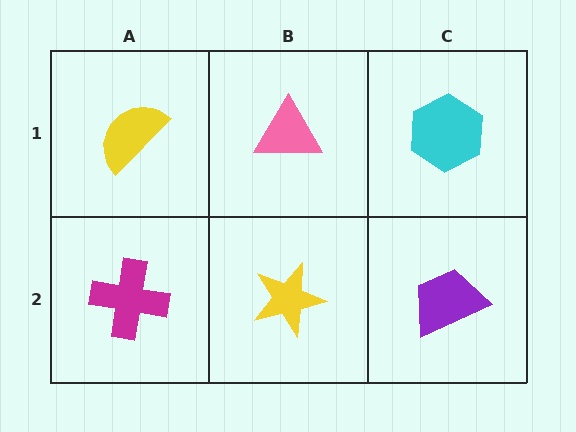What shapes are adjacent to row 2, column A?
A yellow semicircle (row 1, column A), a yellow star (row 2, column B).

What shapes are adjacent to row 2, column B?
A pink triangle (row 1, column B), a magenta cross (row 2, column A), a purple trapezoid (row 2, column C).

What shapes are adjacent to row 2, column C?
A cyan hexagon (row 1, column C), a yellow star (row 2, column B).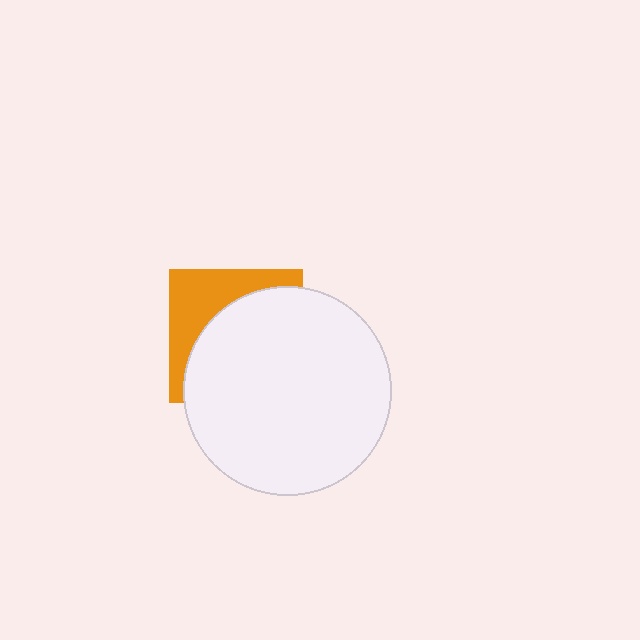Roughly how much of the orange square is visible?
A small part of it is visible (roughly 34%).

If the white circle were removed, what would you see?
You would see the complete orange square.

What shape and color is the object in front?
The object in front is a white circle.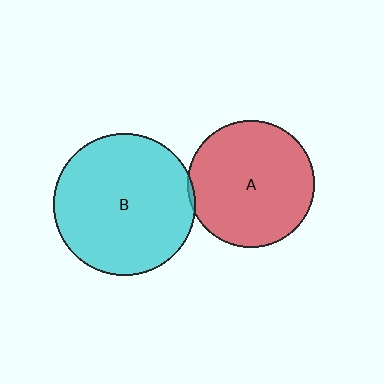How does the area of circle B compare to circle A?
Approximately 1.3 times.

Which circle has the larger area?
Circle B (cyan).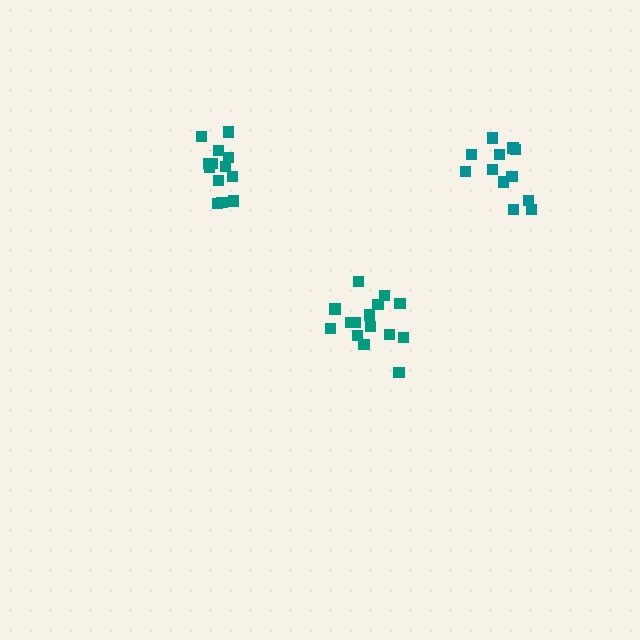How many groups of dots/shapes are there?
There are 3 groups.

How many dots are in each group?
Group 1: 13 dots, Group 2: 12 dots, Group 3: 15 dots (40 total).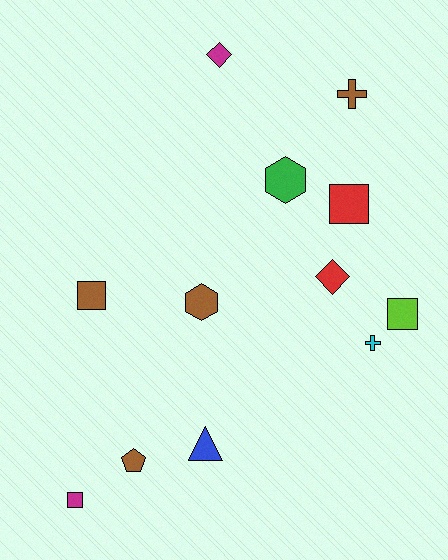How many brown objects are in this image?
There are 4 brown objects.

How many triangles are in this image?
There is 1 triangle.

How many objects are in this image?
There are 12 objects.